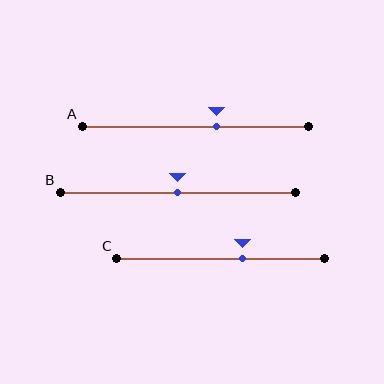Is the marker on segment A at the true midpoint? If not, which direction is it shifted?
No, the marker on segment A is shifted to the right by about 9% of the segment length.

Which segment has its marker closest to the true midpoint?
Segment B has its marker closest to the true midpoint.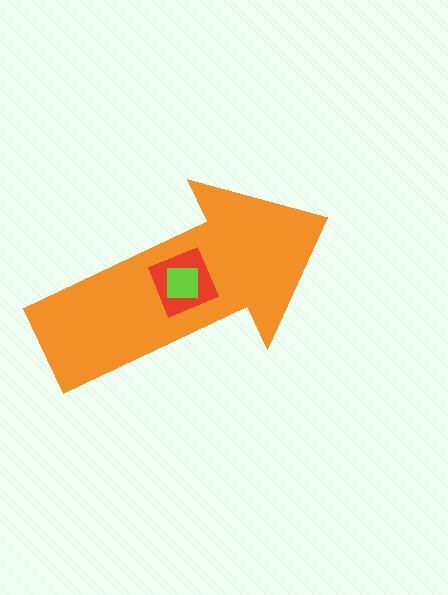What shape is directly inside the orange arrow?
The red square.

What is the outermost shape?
The orange arrow.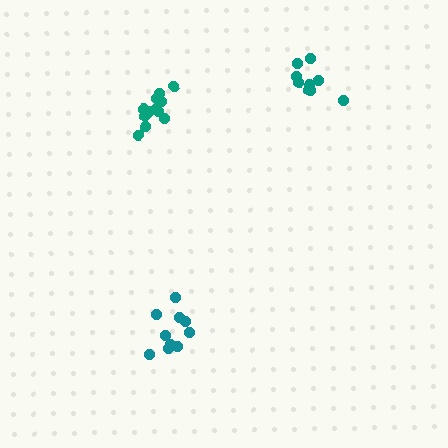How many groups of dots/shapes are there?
There are 3 groups.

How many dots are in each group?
Group 1: 10 dots, Group 2: 13 dots, Group 3: 9 dots (32 total).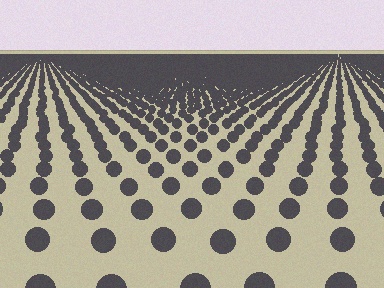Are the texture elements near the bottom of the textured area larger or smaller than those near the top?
Larger. Near the bottom, elements are closer to the viewer and appear at a bigger on-screen size.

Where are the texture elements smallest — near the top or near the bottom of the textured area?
Near the top.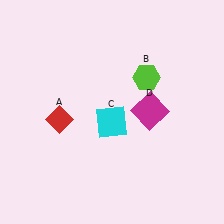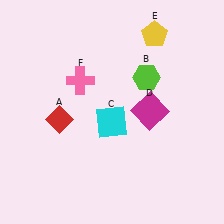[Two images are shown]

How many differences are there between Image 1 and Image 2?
There are 2 differences between the two images.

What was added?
A yellow pentagon (E), a pink cross (F) were added in Image 2.